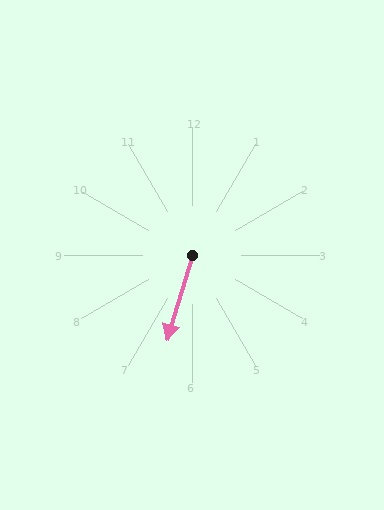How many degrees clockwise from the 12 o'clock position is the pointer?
Approximately 197 degrees.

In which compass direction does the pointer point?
South.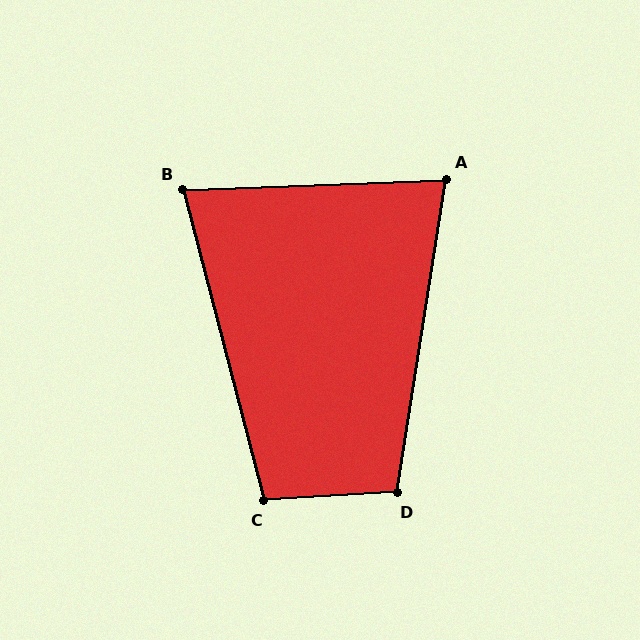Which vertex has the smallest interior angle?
B, at approximately 78 degrees.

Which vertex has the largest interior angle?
D, at approximately 102 degrees.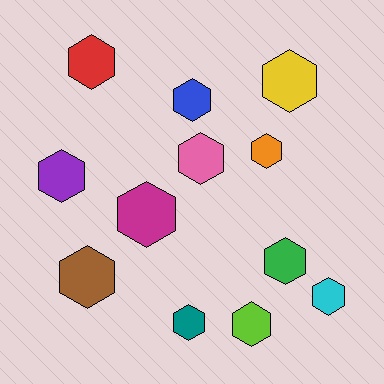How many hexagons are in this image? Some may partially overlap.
There are 12 hexagons.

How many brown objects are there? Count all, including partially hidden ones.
There is 1 brown object.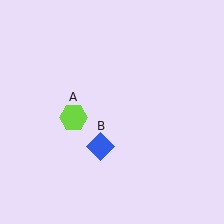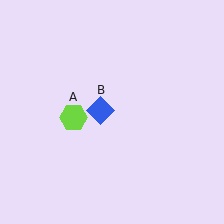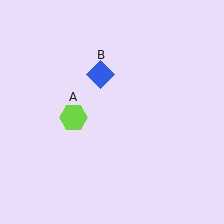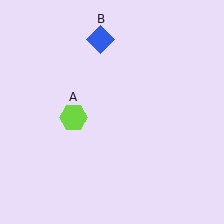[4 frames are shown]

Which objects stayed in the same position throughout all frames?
Lime hexagon (object A) remained stationary.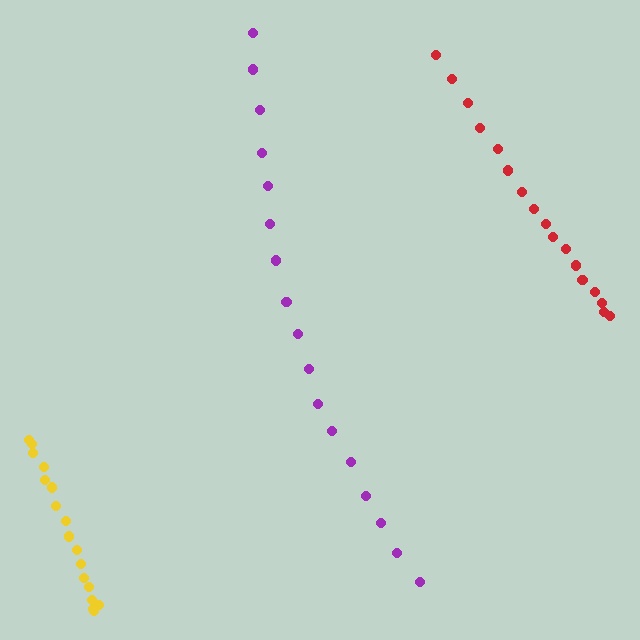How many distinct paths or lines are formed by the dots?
There are 3 distinct paths.